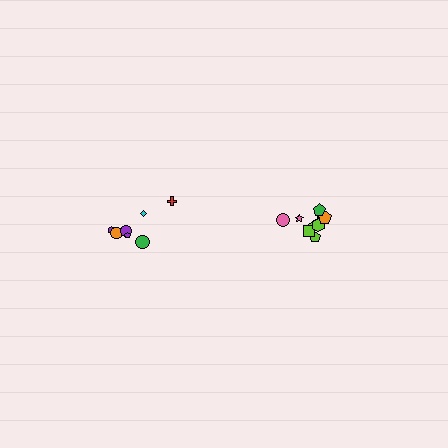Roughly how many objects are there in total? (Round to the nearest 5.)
Roughly 15 objects in total.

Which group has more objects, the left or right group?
The right group.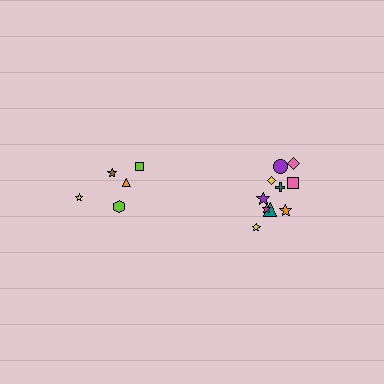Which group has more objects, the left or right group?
The right group.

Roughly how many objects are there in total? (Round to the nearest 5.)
Roughly 15 objects in total.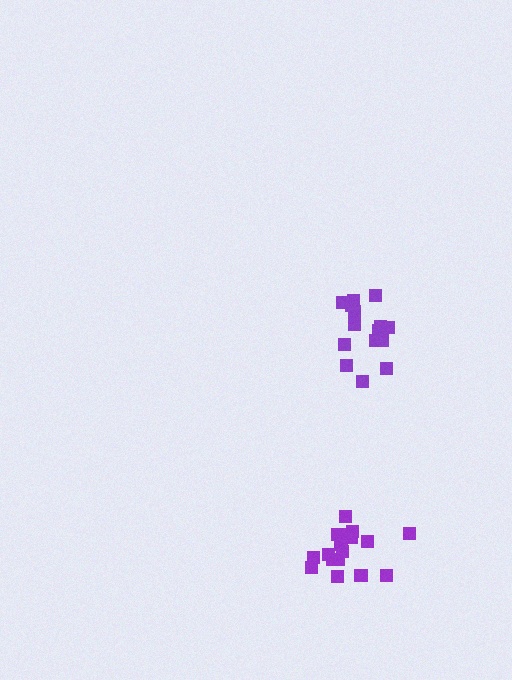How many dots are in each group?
Group 1: 18 dots, Group 2: 15 dots (33 total).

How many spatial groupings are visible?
There are 2 spatial groupings.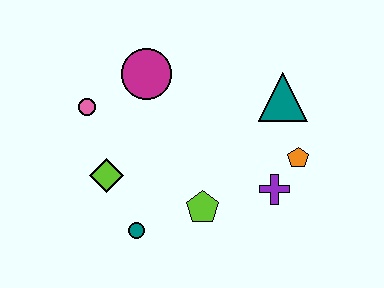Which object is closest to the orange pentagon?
The purple cross is closest to the orange pentagon.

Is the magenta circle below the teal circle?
No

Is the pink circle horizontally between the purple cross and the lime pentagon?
No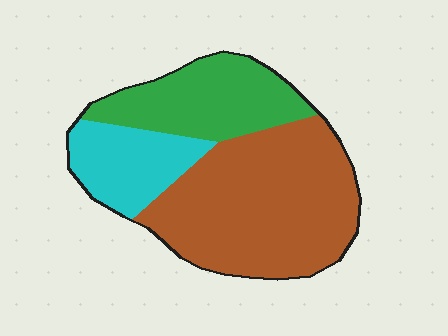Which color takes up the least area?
Cyan, at roughly 20%.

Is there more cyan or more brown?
Brown.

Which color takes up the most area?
Brown, at roughly 55%.